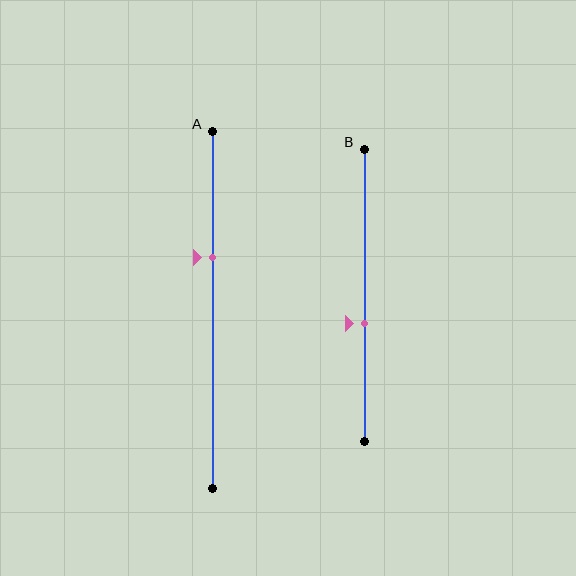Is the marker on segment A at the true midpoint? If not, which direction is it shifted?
No, the marker on segment A is shifted upward by about 15% of the segment length.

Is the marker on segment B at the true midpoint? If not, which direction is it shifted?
No, the marker on segment B is shifted downward by about 10% of the segment length.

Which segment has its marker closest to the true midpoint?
Segment B has its marker closest to the true midpoint.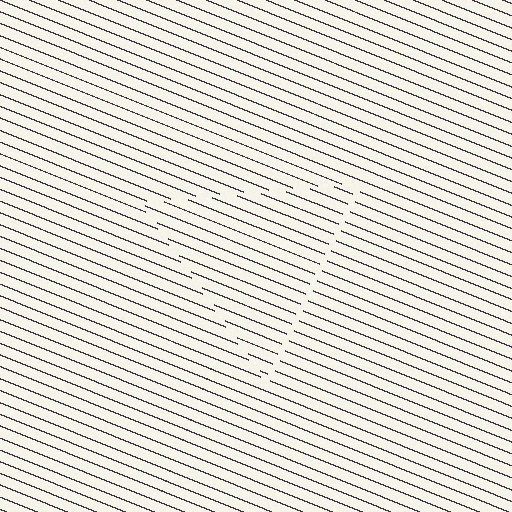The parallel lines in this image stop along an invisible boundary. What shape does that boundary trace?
An illusory triangle. The interior of the shape contains the same grating, shifted by half a period — the contour is defined by the phase discontinuity where line-ends from the inner and outer gratings abut.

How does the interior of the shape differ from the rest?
The interior of the shape contains the same grating, shifted by half a period — the contour is defined by the phase discontinuity where line-ends from the inner and outer gratings abut.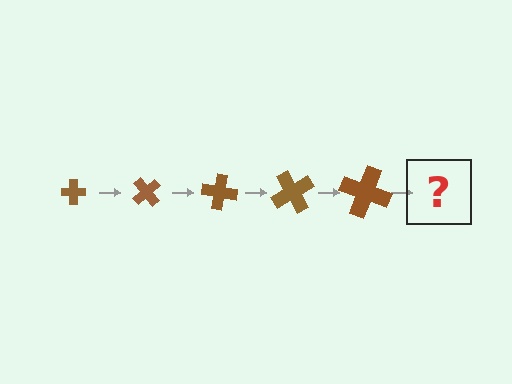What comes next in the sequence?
The next element should be a cross, larger than the previous one and rotated 250 degrees from the start.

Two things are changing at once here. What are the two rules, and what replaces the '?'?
The two rules are that the cross grows larger each step and it rotates 50 degrees each step. The '?' should be a cross, larger than the previous one and rotated 250 degrees from the start.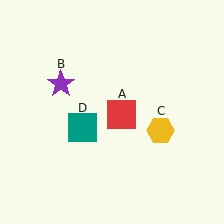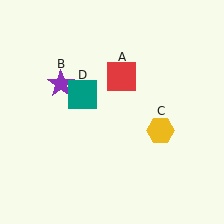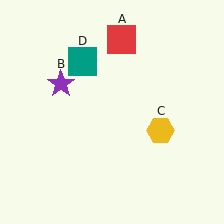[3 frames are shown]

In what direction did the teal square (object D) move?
The teal square (object D) moved up.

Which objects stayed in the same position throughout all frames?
Purple star (object B) and yellow hexagon (object C) remained stationary.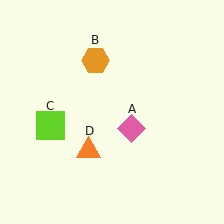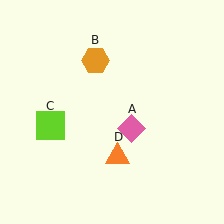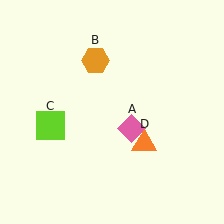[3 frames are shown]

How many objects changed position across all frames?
1 object changed position: orange triangle (object D).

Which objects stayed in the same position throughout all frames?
Pink diamond (object A) and orange hexagon (object B) and lime square (object C) remained stationary.